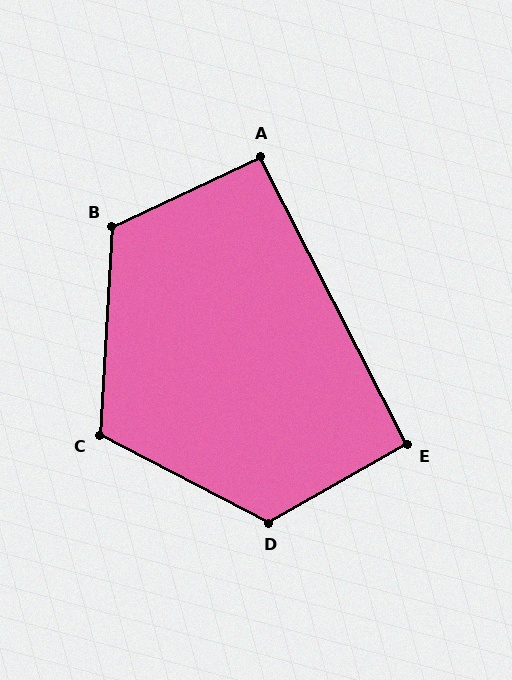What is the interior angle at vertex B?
Approximately 119 degrees (obtuse).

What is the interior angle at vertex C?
Approximately 114 degrees (obtuse).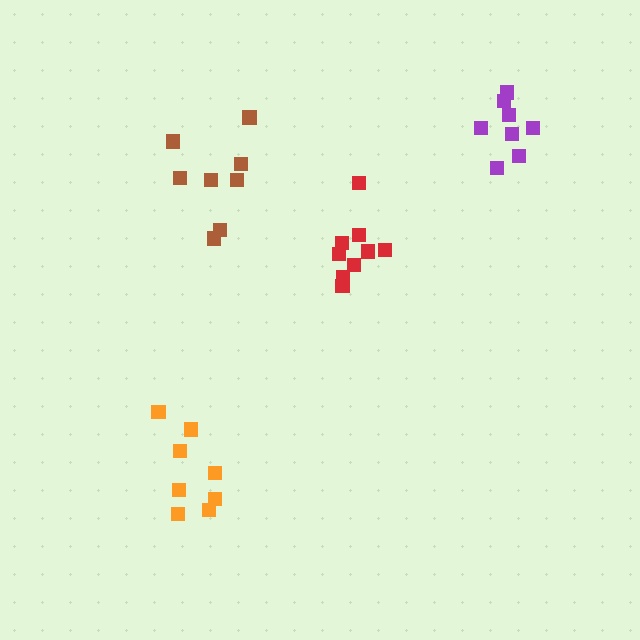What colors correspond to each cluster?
The clusters are colored: purple, orange, brown, red.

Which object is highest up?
The purple cluster is topmost.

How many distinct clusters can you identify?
There are 4 distinct clusters.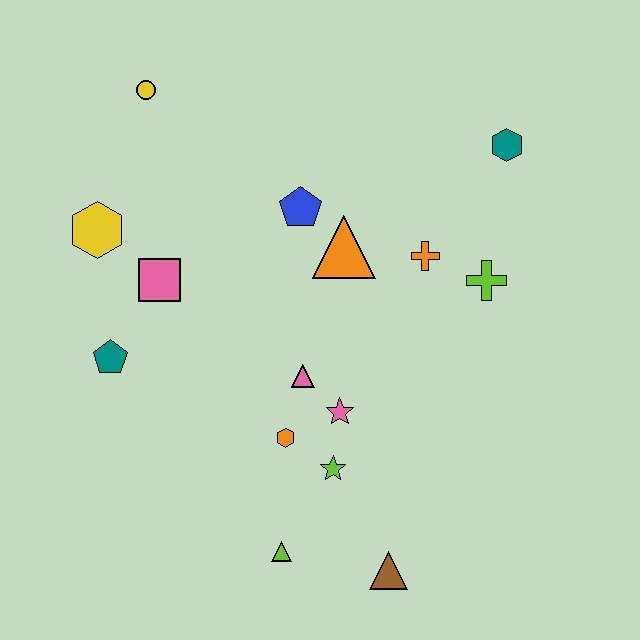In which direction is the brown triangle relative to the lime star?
The brown triangle is below the lime star.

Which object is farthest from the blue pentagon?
The brown triangle is farthest from the blue pentagon.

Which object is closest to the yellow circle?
The yellow hexagon is closest to the yellow circle.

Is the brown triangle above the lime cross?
No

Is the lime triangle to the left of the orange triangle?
Yes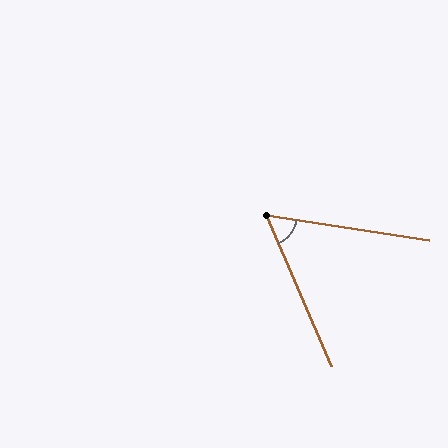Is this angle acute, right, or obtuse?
It is acute.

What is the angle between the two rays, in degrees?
Approximately 58 degrees.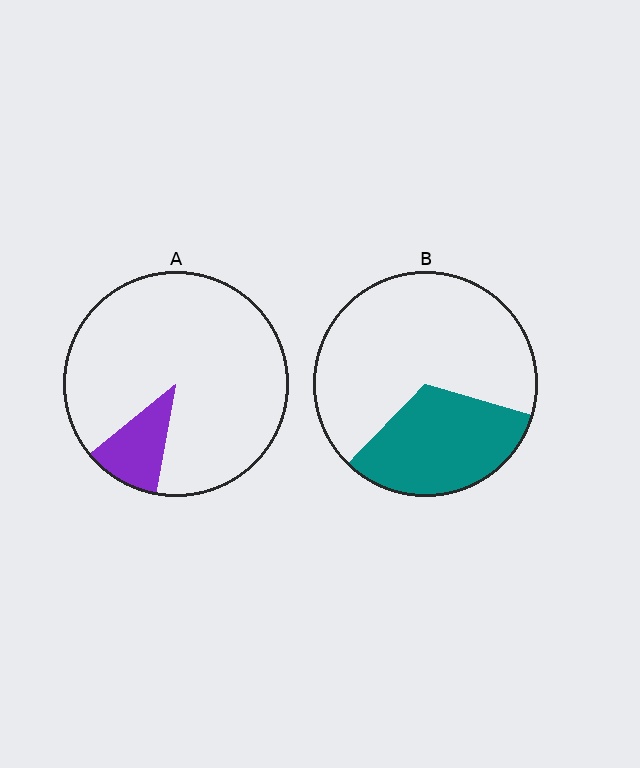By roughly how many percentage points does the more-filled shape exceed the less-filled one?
By roughly 20 percentage points (B over A).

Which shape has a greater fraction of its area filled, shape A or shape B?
Shape B.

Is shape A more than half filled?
No.